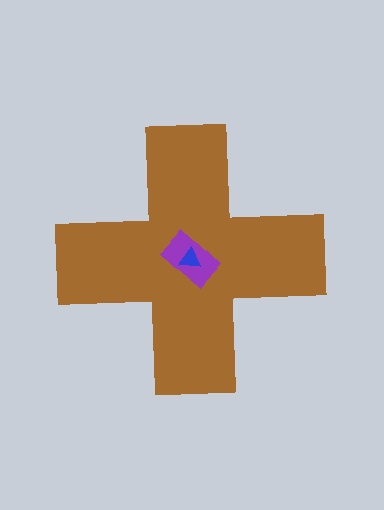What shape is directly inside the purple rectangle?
The blue triangle.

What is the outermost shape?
The brown cross.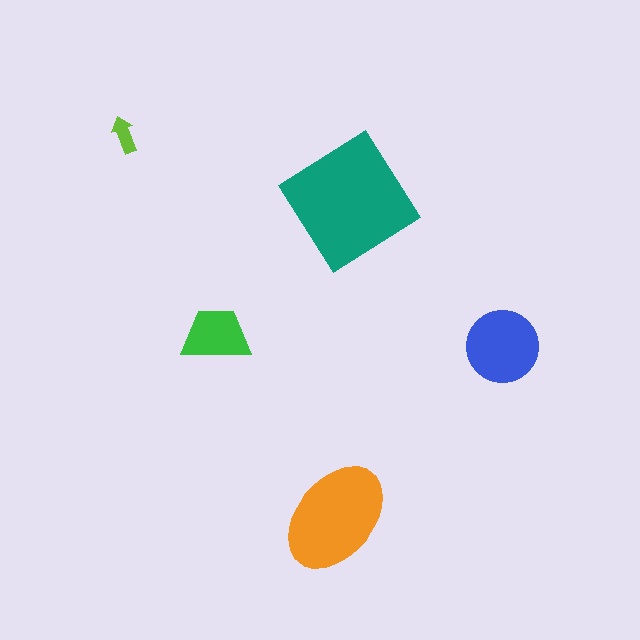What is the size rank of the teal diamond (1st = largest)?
1st.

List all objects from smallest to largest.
The lime arrow, the green trapezoid, the blue circle, the orange ellipse, the teal diamond.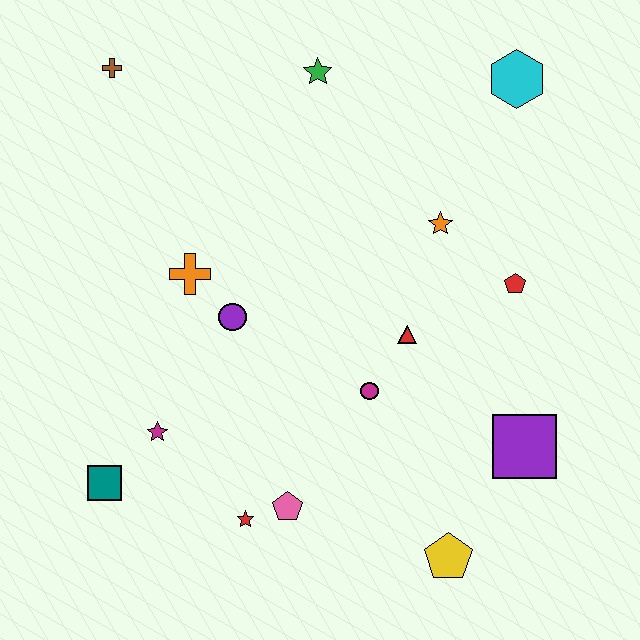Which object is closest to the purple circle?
The orange cross is closest to the purple circle.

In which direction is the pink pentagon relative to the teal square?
The pink pentagon is to the right of the teal square.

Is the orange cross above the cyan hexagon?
No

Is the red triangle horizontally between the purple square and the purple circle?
Yes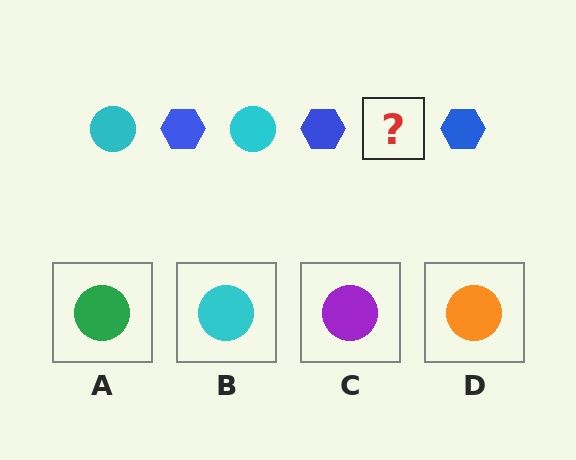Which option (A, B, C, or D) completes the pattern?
B.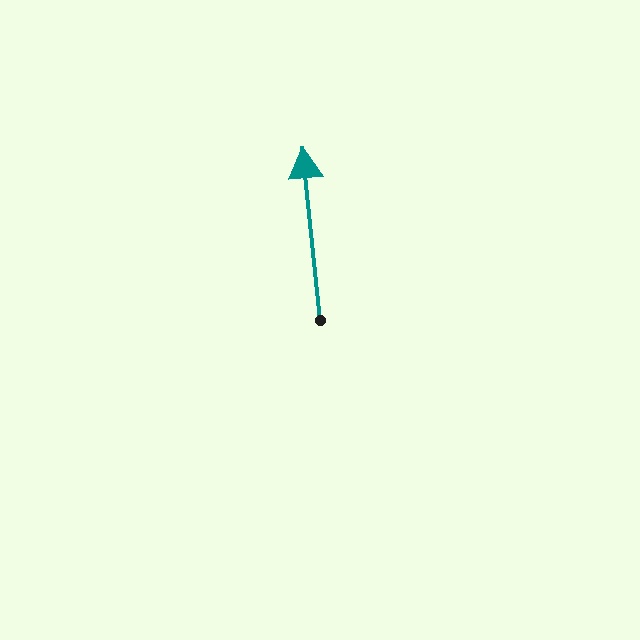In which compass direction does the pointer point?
North.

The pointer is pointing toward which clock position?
Roughly 12 o'clock.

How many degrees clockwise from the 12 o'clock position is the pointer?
Approximately 354 degrees.